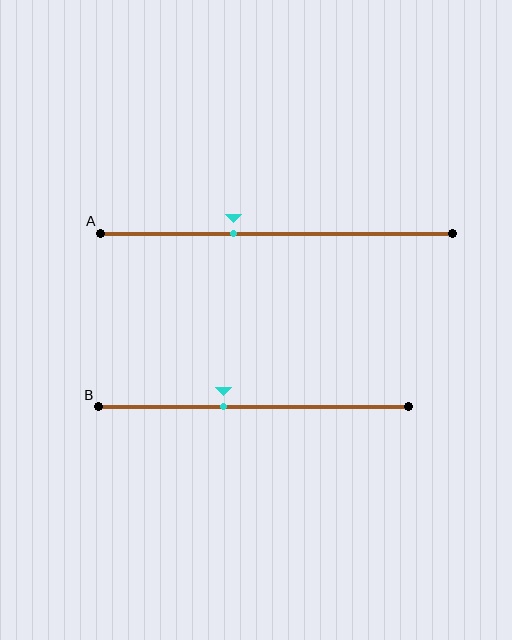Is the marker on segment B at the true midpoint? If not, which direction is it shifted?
No, the marker on segment B is shifted to the left by about 10% of the segment length.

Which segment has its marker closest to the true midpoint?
Segment B has its marker closest to the true midpoint.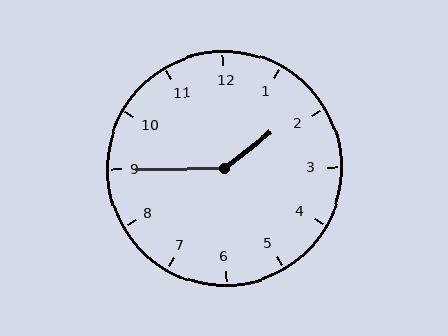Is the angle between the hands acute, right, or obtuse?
It is obtuse.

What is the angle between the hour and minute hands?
Approximately 142 degrees.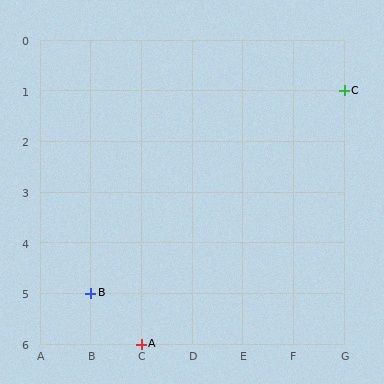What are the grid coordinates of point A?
Point A is at grid coordinates (C, 6).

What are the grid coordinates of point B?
Point B is at grid coordinates (B, 5).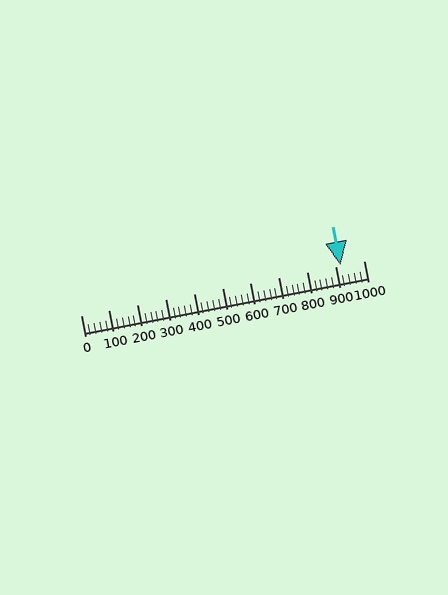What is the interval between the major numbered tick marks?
The major tick marks are spaced 100 units apart.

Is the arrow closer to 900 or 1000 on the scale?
The arrow is closer to 900.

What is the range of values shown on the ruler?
The ruler shows values from 0 to 1000.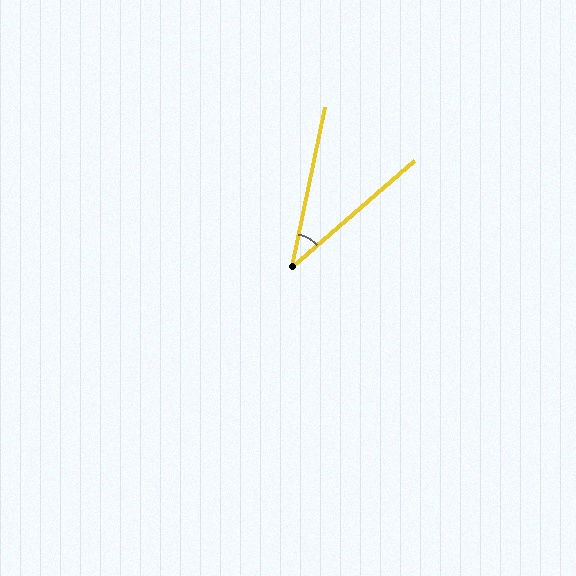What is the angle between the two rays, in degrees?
Approximately 37 degrees.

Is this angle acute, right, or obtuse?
It is acute.